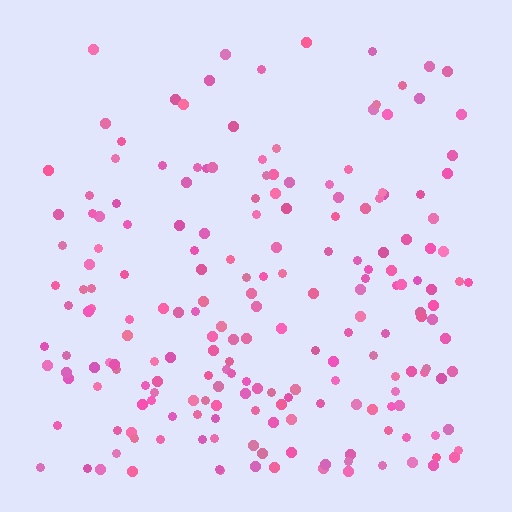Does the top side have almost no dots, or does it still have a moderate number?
Still a moderate number, just noticeably fewer than the bottom.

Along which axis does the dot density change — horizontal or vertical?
Vertical.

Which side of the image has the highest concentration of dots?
The bottom.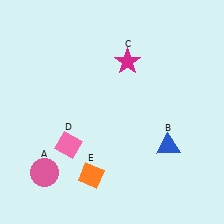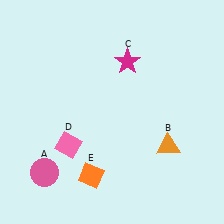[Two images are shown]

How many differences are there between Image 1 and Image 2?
There is 1 difference between the two images.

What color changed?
The triangle (B) changed from blue in Image 1 to orange in Image 2.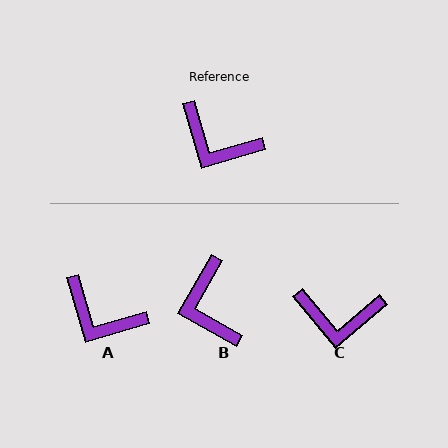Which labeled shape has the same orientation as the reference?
A.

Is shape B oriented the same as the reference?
No, it is off by about 46 degrees.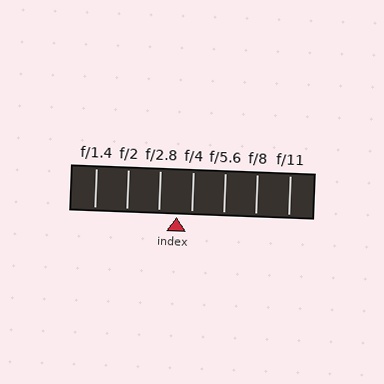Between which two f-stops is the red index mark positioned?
The index mark is between f/2.8 and f/4.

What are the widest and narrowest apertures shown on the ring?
The widest aperture shown is f/1.4 and the narrowest is f/11.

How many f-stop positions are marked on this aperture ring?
There are 7 f-stop positions marked.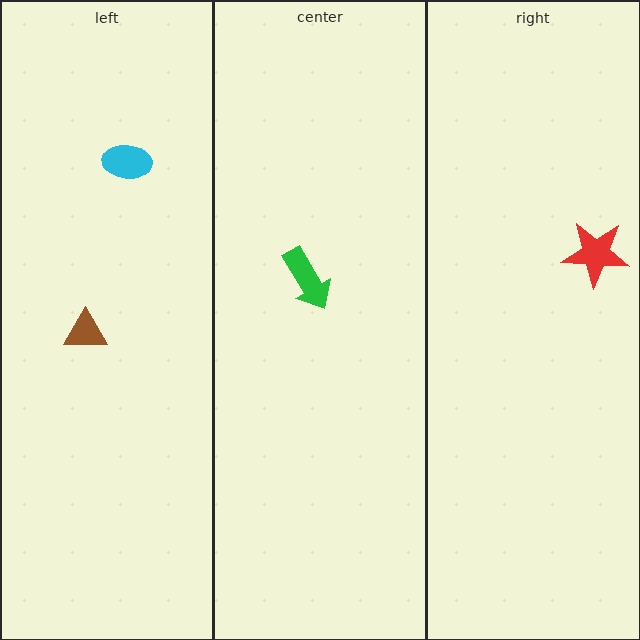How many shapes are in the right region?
1.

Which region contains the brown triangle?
The left region.